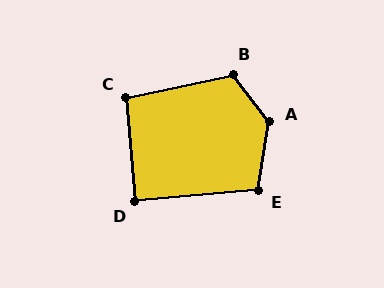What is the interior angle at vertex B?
Approximately 116 degrees (obtuse).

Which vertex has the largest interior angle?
A, at approximately 133 degrees.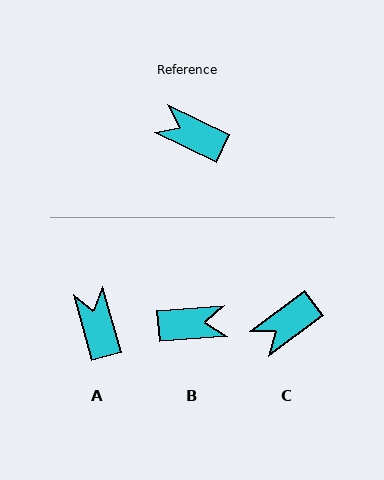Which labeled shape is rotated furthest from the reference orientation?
B, about 150 degrees away.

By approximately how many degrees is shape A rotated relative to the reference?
Approximately 49 degrees clockwise.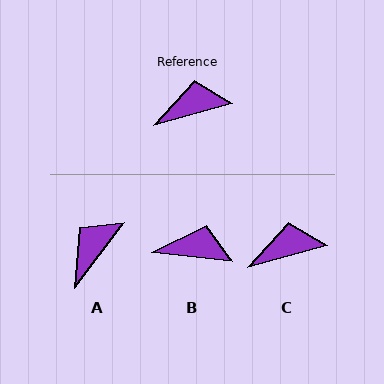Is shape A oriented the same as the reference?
No, it is off by about 38 degrees.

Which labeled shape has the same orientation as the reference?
C.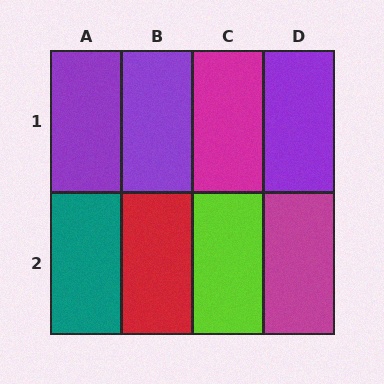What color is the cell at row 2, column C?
Lime.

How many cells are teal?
1 cell is teal.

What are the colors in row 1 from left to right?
Purple, purple, magenta, purple.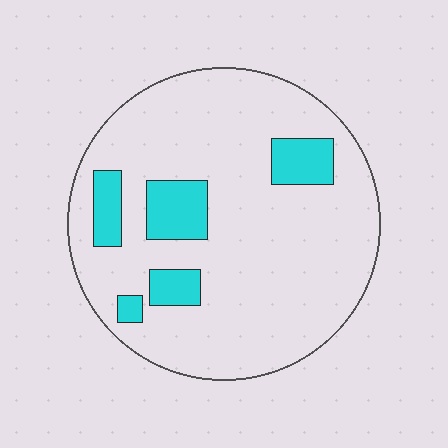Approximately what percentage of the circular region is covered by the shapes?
Approximately 15%.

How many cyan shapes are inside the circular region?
5.